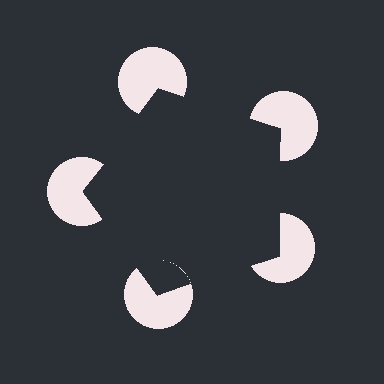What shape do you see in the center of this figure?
An illusory pentagon — its edges are inferred from the aligned wedge cuts in the pac-man discs, not physically drawn.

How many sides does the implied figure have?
5 sides.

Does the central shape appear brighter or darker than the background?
It typically appears slightly darker than the background, even though no actual brightness change is drawn.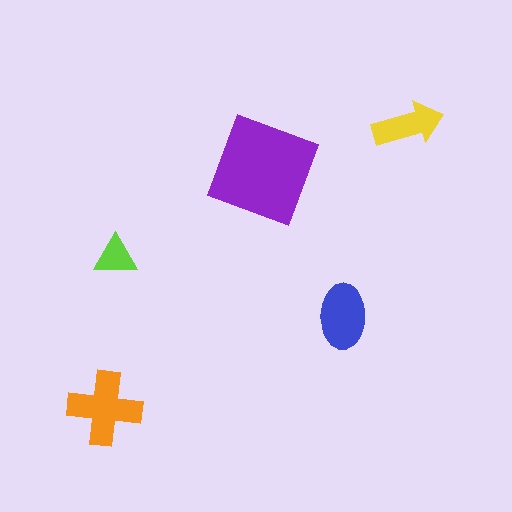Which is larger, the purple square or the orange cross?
The purple square.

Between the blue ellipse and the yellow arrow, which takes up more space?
The blue ellipse.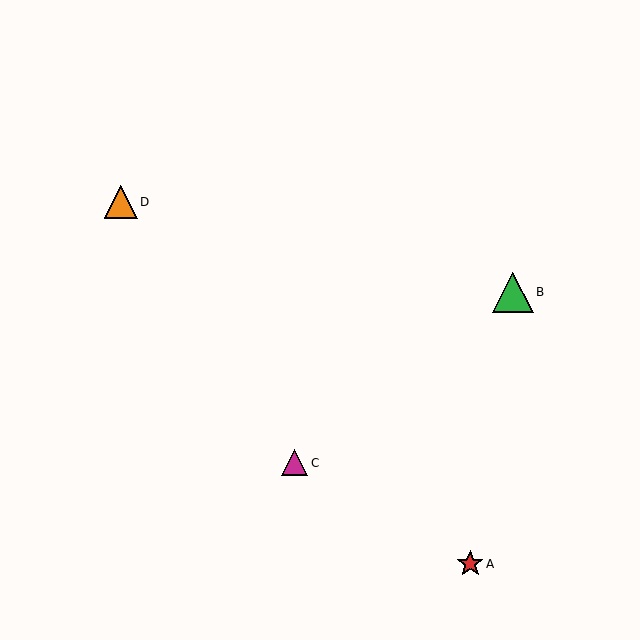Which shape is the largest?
The green triangle (labeled B) is the largest.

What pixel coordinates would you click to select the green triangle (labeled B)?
Click at (513, 292) to select the green triangle B.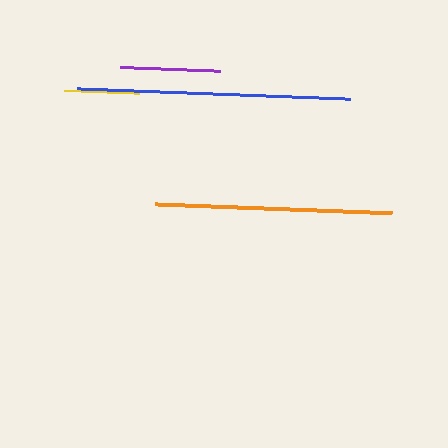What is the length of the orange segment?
The orange segment is approximately 237 pixels long.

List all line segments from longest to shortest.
From longest to shortest: blue, orange, purple, yellow.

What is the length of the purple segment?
The purple segment is approximately 100 pixels long.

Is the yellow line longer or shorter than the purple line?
The purple line is longer than the yellow line.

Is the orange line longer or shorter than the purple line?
The orange line is longer than the purple line.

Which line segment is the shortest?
The yellow line is the shortest at approximately 76 pixels.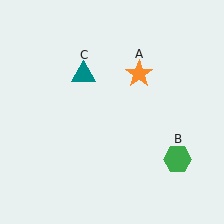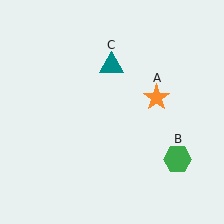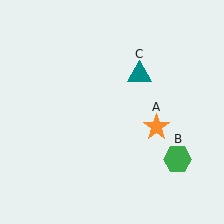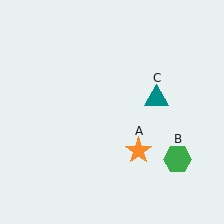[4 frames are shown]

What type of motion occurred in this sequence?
The orange star (object A), teal triangle (object C) rotated clockwise around the center of the scene.